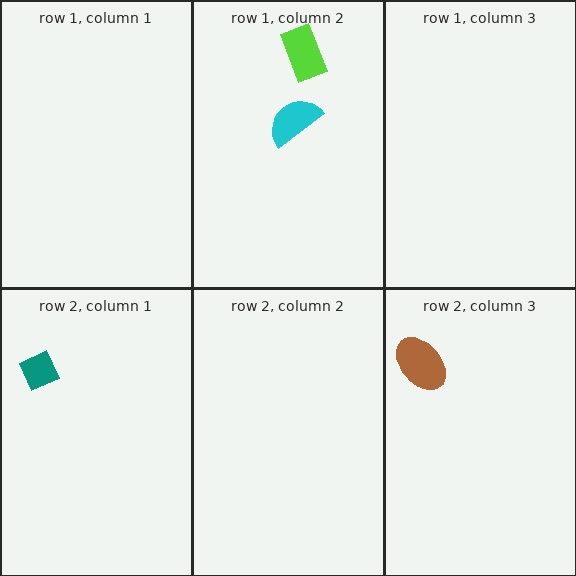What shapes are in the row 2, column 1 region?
The teal diamond.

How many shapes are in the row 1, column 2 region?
2.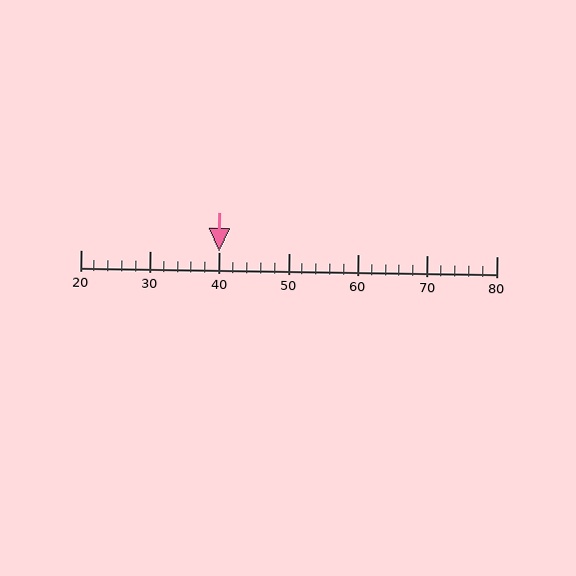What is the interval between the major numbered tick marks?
The major tick marks are spaced 10 units apart.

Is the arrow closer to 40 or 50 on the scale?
The arrow is closer to 40.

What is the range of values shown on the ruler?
The ruler shows values from 20 to 80.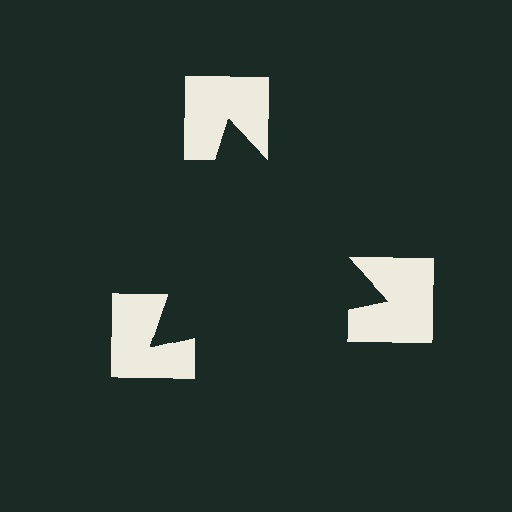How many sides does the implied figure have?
3 sides.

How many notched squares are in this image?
There are 3 — one at each vertex of the illusory triangle.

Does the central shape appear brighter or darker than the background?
It typically appears slightly darker than the background, even though no actual brightness change is drawn.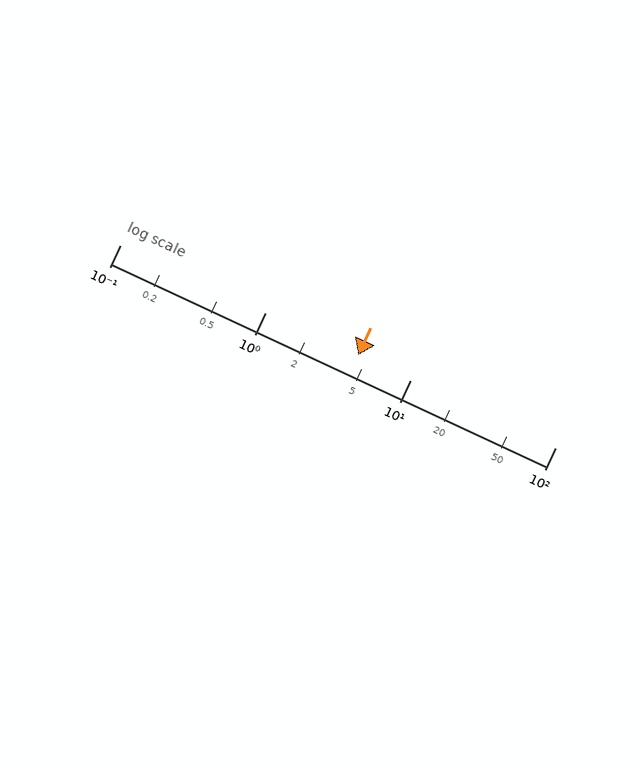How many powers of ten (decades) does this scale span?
The scale spans 3 decades, from 0.1 to 100.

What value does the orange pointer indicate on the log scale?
The pointer indicates approximately 4.4.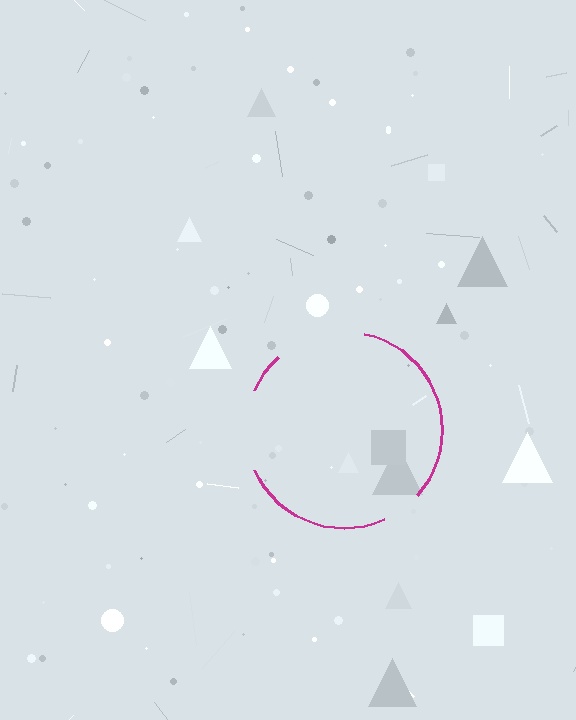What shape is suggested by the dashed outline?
The dashed outline suggests a circle.